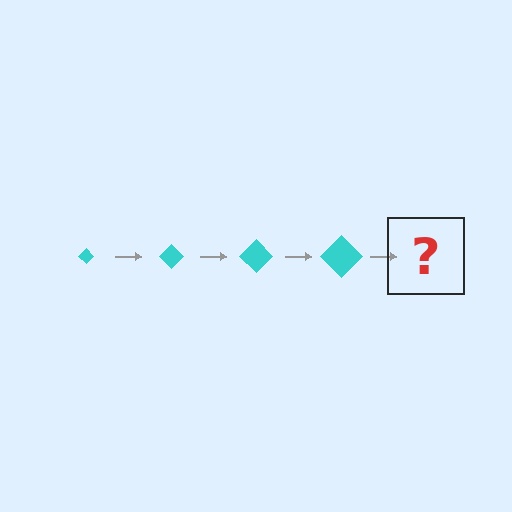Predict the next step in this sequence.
The next step is a cyan diamond, larger than the previous one.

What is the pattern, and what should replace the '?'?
The pattern is that the diamond gets progressively larger each step. The '?' should be a cyan diamond, larger than the previous one.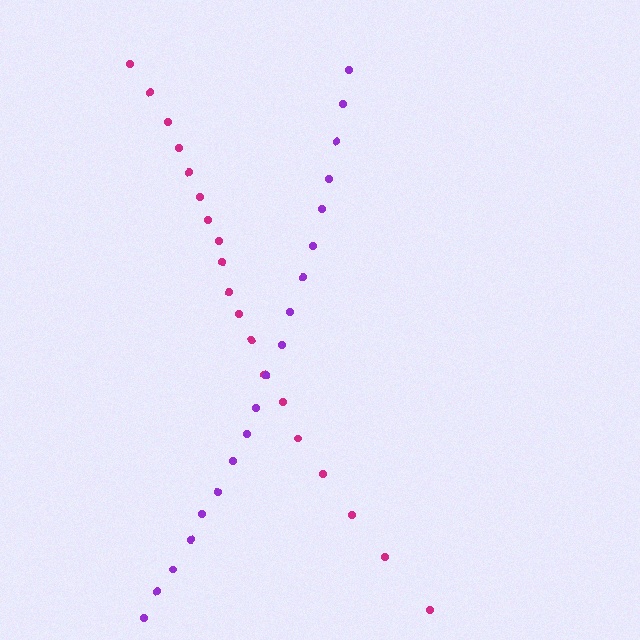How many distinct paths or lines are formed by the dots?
There are 2 distinct paths.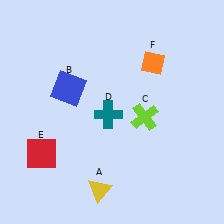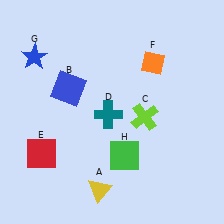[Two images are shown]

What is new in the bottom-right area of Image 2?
A green square (H) was added in the bottom-right area of Image 2.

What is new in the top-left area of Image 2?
A blue star (G) was added in the top-left area of Image 2.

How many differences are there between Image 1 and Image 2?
There are 2 differences between the two images.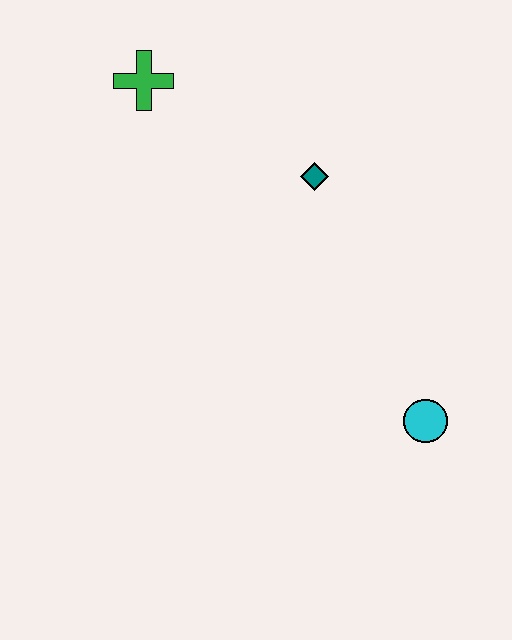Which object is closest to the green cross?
The teal diamond is closest to the green cross.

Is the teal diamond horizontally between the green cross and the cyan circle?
Yes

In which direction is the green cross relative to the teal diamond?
The green cross is to the left of the teal diamond.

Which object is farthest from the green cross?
The cyan circle is farthest from the green cross.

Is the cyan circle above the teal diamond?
No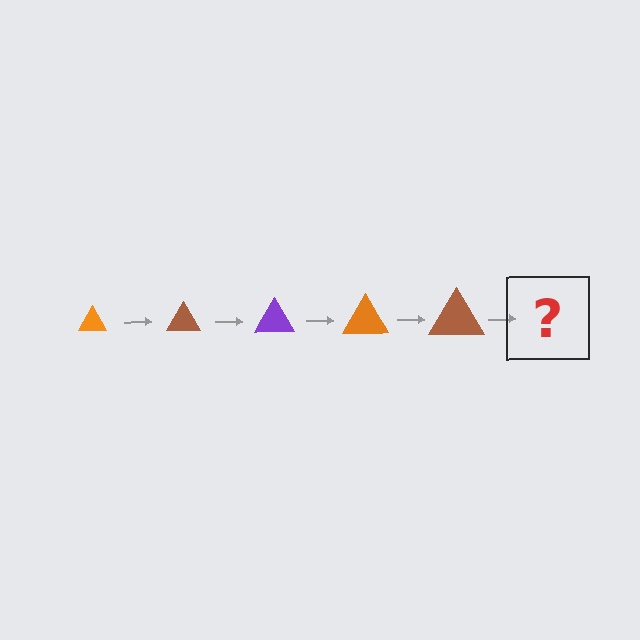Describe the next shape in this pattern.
It should be a purple triangle, larger than the previous one.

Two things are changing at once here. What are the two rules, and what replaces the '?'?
The two rules are that the triangle grows larger each step and the color cycles through orange, brown, and purple. The '?' should be a purple triangle, larger than the previous one.